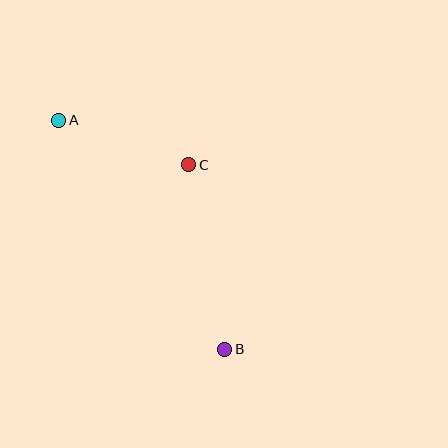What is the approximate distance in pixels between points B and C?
The distance between B and C is approximately 188 pixels.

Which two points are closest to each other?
Points A and C are closest to each other.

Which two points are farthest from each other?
Points A and B are farthest from each other.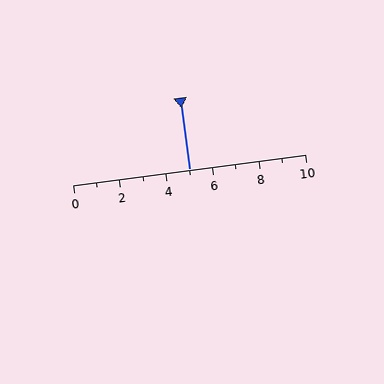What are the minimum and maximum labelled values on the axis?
The axis runs from 0 to 10.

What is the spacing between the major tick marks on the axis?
The major ticks are spaced 2 apart.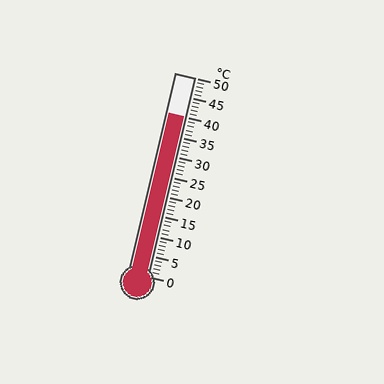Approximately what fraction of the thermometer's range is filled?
The thermometer is filled to approximately 80% of its range.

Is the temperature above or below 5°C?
The temperature is above 5°C.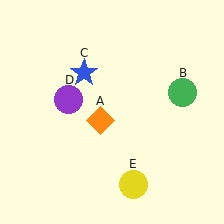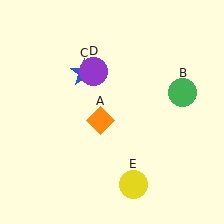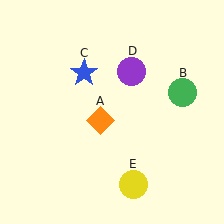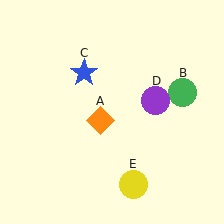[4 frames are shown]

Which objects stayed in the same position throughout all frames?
Orange diamond (object A) and green circle (object B) and blue star (object C) and yellow circle (object E) remained stationary.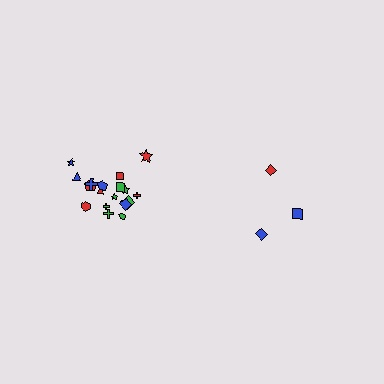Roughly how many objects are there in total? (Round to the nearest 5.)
Roughly 20 objects in total.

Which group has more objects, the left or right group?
The left group.